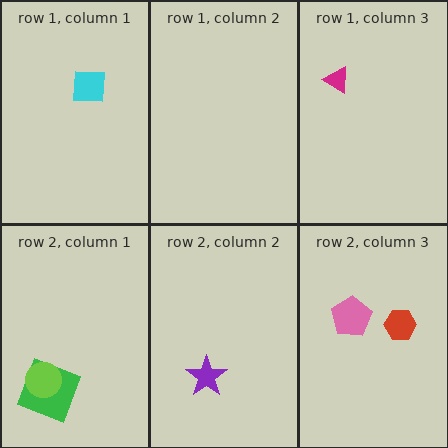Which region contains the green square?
The row 2, column 1 region.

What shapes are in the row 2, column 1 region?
The green square, the lime circle.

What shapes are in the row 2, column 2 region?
The purple star.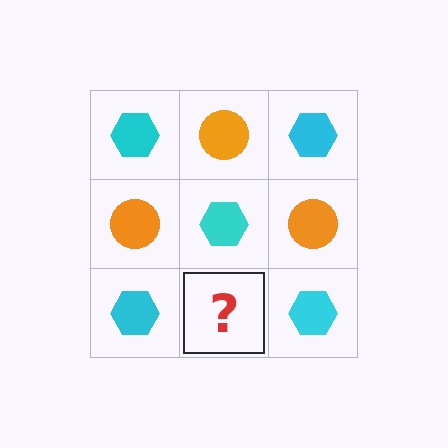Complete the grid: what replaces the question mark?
The question mark should be replaced with an orange circle.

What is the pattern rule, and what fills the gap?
The rule is that it alternates cyan hexagon and orange circle in a checkerboard pattern. The gap should be filled with an orange circle.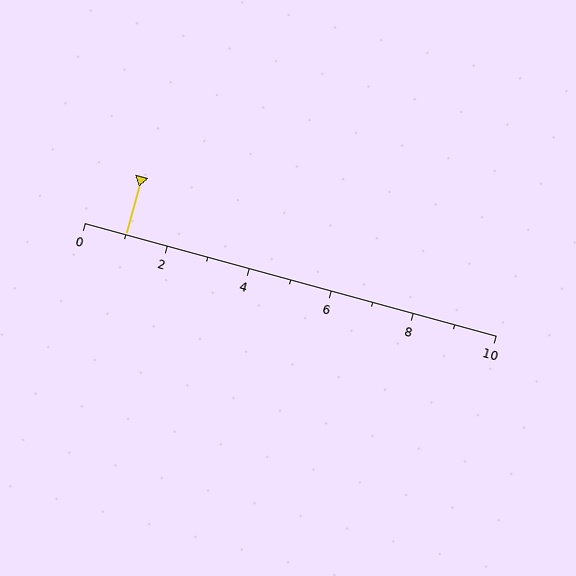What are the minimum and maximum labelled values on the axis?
The axis runs from 0 to 10.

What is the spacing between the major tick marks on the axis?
The major ticks are spaced 2 apart.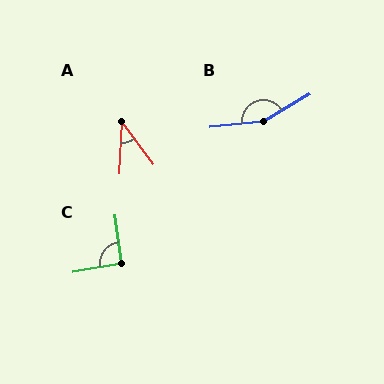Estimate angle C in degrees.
Approximately 92 degrees.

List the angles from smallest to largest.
A (39°), C (92°), B (155°).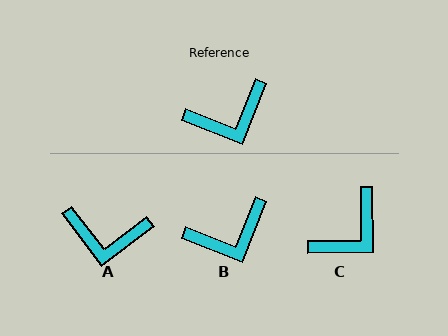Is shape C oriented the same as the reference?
No, it is off by about 22 degrees.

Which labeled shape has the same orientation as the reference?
B.